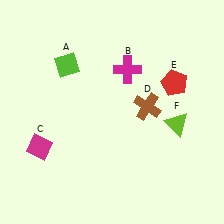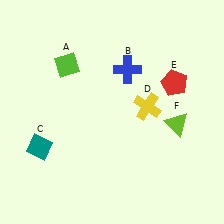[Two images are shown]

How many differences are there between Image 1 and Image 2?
There are 3 differences between the two images.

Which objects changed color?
B changed from magenta to blue. C changed from magenta to teal. D changed from brown to yellow.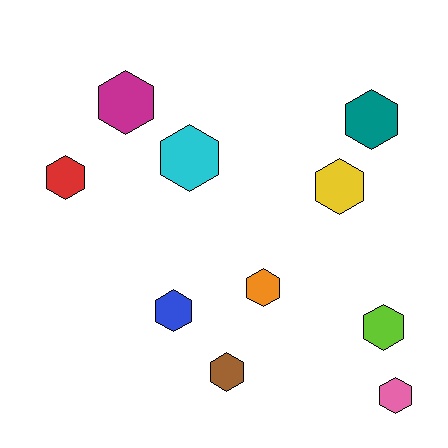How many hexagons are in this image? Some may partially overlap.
There are 10 hexagons.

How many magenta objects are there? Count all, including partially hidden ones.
There is 1 magenta object.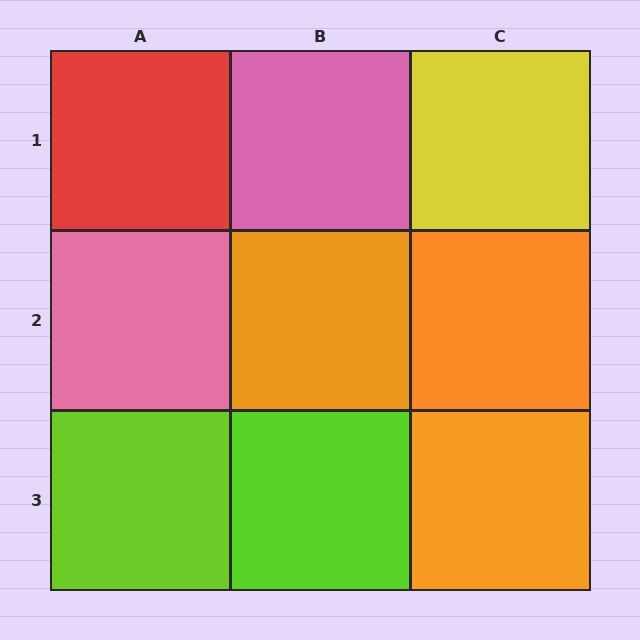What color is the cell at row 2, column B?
Orange.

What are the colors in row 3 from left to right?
Lime, lime, orange.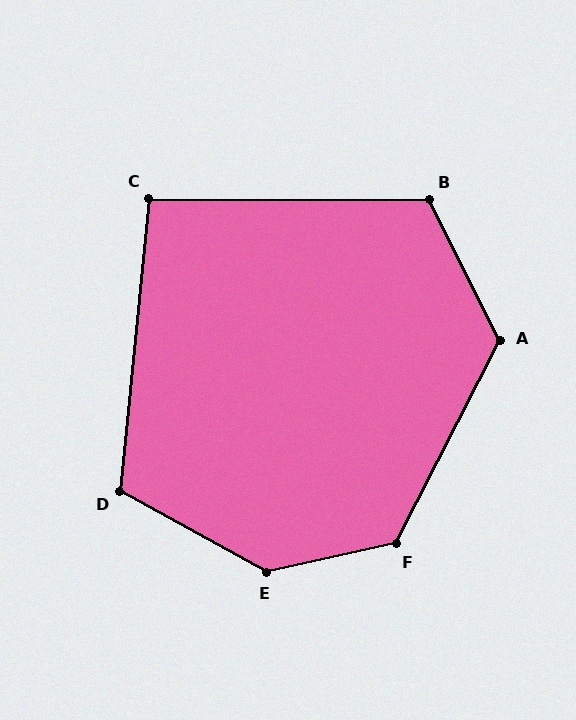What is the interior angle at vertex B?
Approximately 117 degrees (obtuse).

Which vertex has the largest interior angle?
E, at approximately 139 degrees.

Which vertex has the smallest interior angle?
C, at approximately 95 degrees.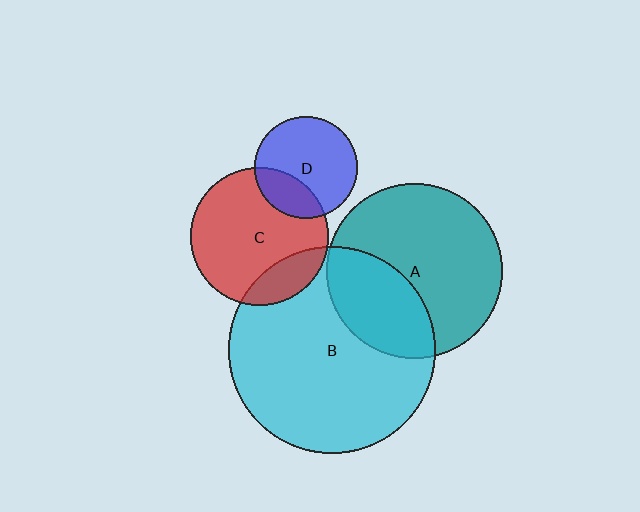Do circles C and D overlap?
Yes.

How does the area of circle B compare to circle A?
Approximately 1.4 times.